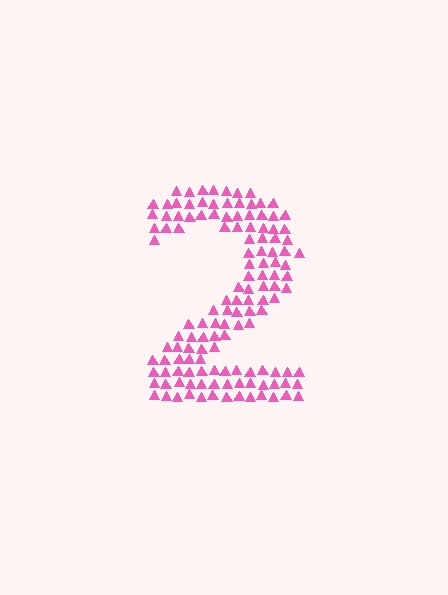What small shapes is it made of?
It is made of small triangles.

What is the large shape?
The large shape is the digit 2.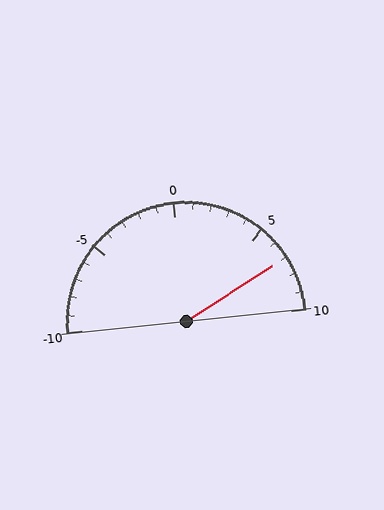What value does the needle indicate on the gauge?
The needle indicates approximately 7.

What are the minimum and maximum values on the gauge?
The gauge ranges from -10 to 10.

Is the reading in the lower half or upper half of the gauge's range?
The reading is in the upper half of the range (-10 to 10).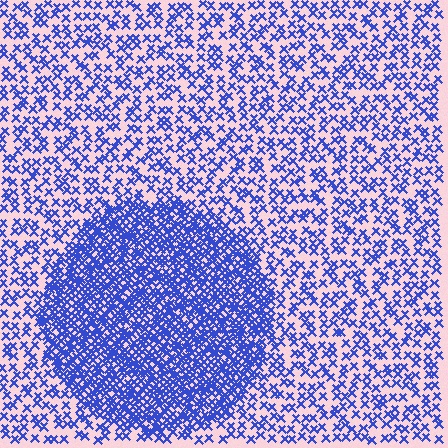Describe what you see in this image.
The image contains small blue elements arranged at two different densities. A circle-shaped region is visible where the elements are more densely packed than the surrounding area.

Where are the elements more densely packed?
The elements are more densely packed inside the circle boundary.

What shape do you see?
I see a circle.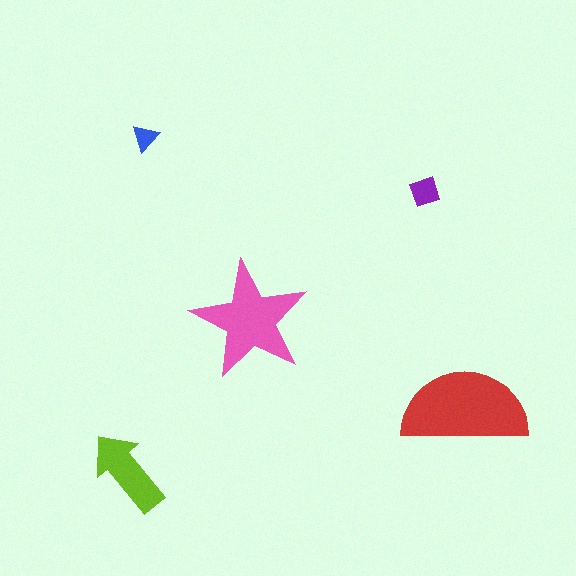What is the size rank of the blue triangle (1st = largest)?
5th.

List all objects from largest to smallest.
The red semicircle, the pink star, the lime arrow, the purple diamond, the blue triangle.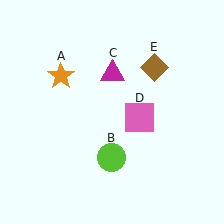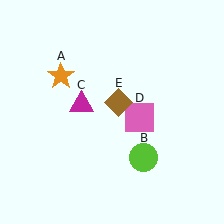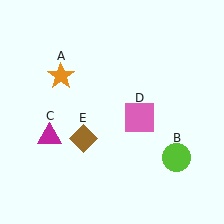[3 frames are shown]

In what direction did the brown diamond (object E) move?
The brown diamond (object E) moved down and to the left.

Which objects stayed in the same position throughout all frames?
Orange star (object A) and pink square (object D) remained stationary.